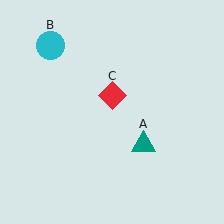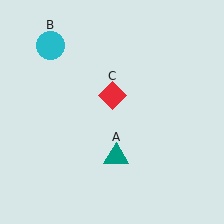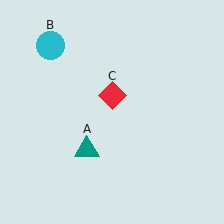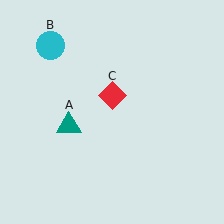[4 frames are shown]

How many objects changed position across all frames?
1 object changed position: teal triangle (object A).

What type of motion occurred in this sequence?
The teal triangle (object A) rotated clockwise around the center of the scene.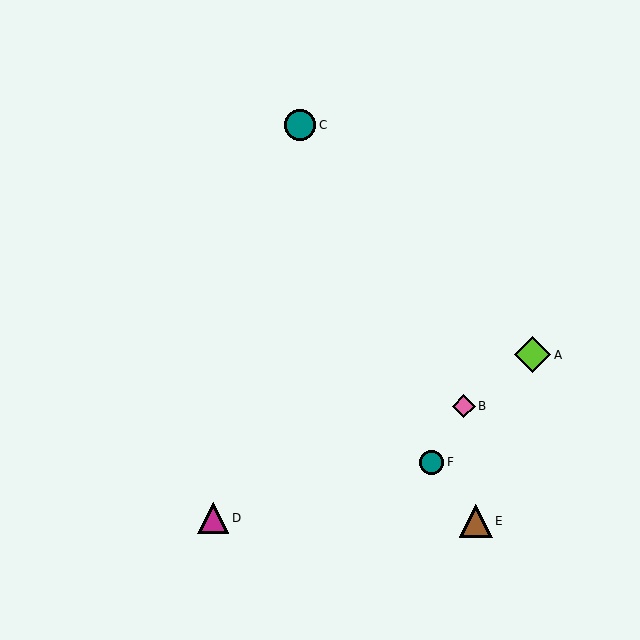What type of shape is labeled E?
Shape E is a brown triangle.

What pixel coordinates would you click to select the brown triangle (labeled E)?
Click at (476, 521) to select the brown triangle E.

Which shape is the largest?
The lime diamond (labeled A) is the largest.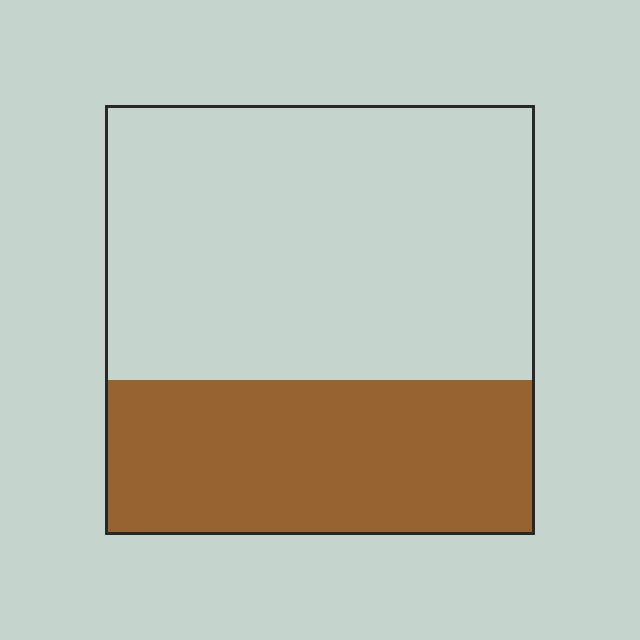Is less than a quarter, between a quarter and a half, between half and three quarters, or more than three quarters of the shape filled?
Between a quarter and a half.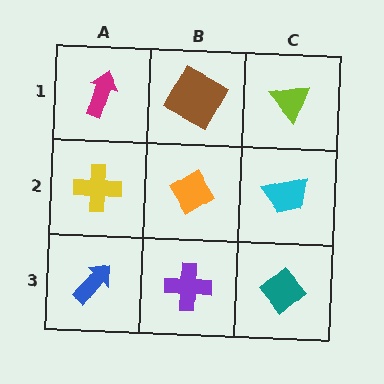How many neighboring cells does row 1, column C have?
2.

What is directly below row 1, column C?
A cyan trapezoid.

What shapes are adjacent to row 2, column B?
A brown square (row 1, column B), a purple cross (row 3, column B), a yellow cross (row 2, column A), a cyan trapezoid (row 2, column C).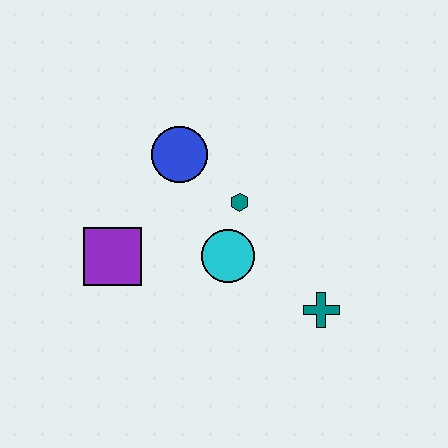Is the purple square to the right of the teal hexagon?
No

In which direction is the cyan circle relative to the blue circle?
The cyan circle is below the blue circle.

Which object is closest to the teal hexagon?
The cyan circle is closest to the teal hexagon.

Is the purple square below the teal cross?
No